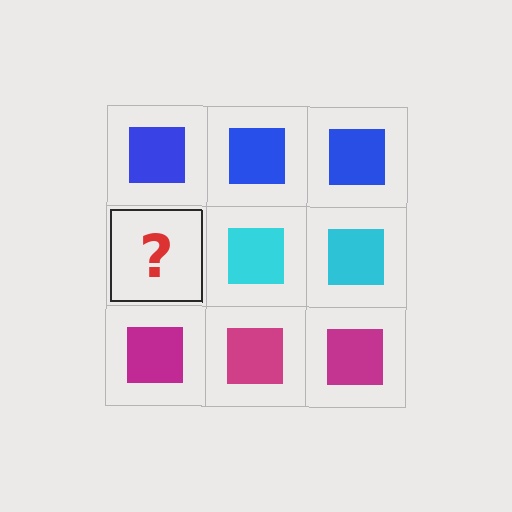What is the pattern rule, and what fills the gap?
The rule is that each row has a consistent color. The gap should be filled with a cyan square.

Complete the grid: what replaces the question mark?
The question mark should be replaced with a cyan square.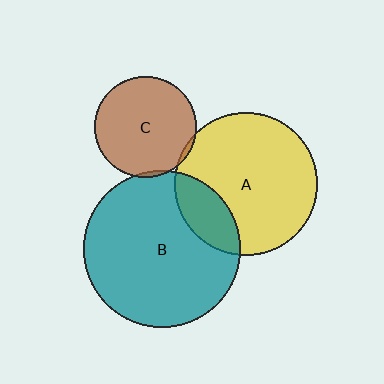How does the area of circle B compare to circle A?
Approximately 1.2 times.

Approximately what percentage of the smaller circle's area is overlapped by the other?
Approximately 5%.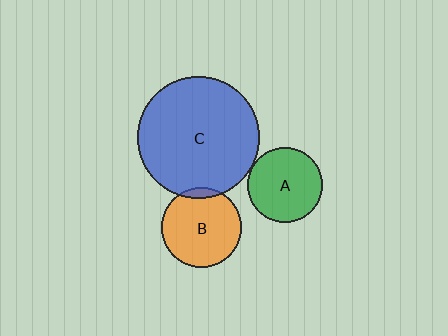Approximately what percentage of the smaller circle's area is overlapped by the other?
Approximately 5%.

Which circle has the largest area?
Circle C (blue).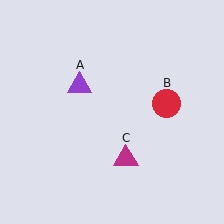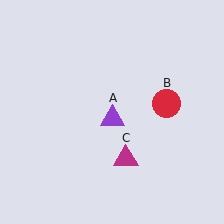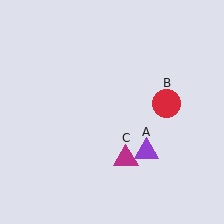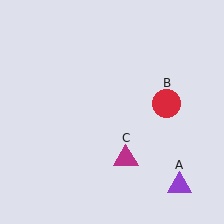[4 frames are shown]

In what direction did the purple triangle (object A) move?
The purple triangle (object A) moved down and to the right.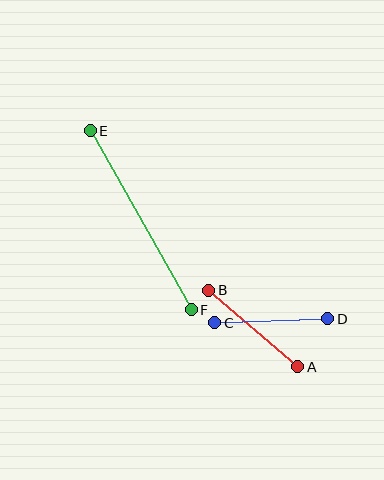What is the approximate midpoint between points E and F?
The midpoint is at approximately (141, 220) pixels.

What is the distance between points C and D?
The distance is approximately 113 pixels.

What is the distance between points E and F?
The distance is approximately 206 pixels.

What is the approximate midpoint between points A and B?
The midpoint is at approximately (253, 329) pixels.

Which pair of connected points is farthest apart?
Points E and F are farthest apart.